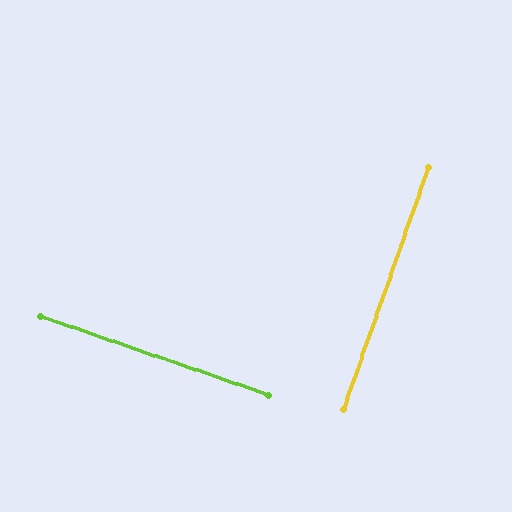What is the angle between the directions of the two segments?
Approximately 90 degrees.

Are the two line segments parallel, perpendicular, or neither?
Perpendicular — they meet at approximately 90°.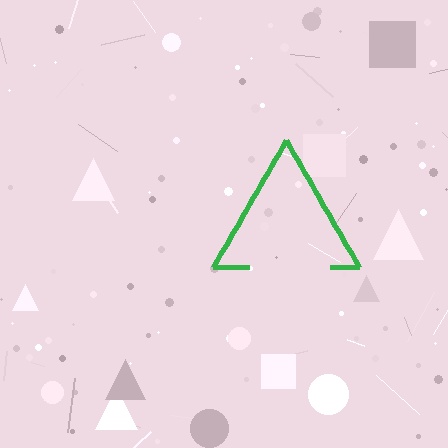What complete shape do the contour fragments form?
The contour fragments form a triangle.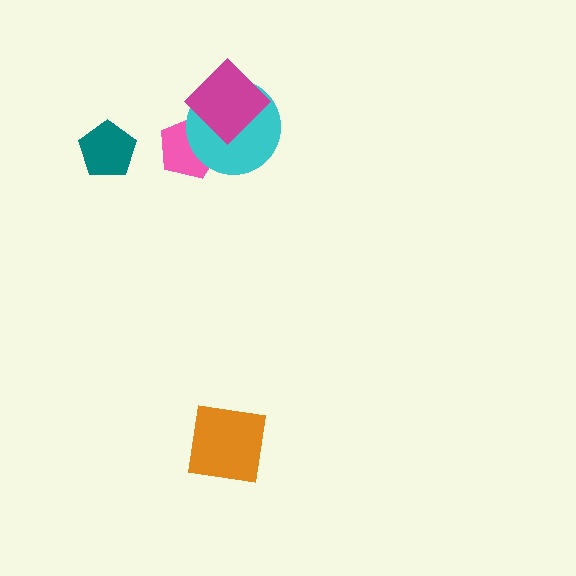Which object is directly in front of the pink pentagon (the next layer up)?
The cyan circle is directly in front of the pink pentagon.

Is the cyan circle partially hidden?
Yes, it is partially covered by another shape.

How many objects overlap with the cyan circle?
2 objects overlap with the cyan circle.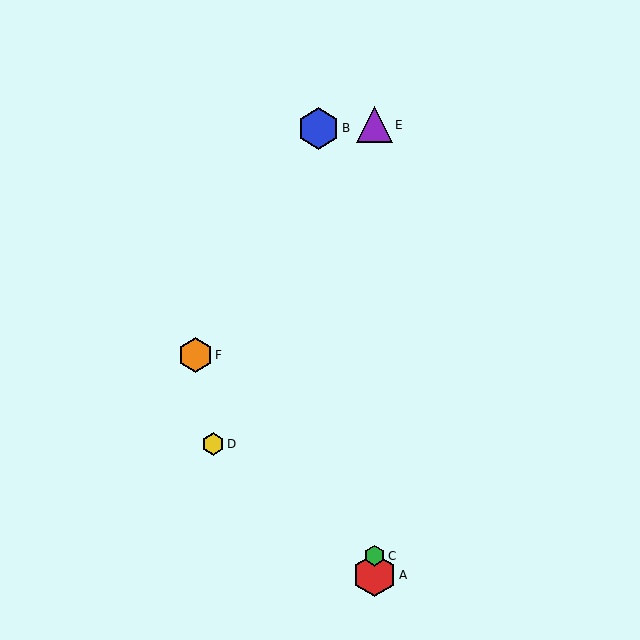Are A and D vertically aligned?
No, A is at x≈374 and D is at x≈213.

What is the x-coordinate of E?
Object E is at x≈374.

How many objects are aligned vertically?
3 objects (A, C, E) are aligned vertically.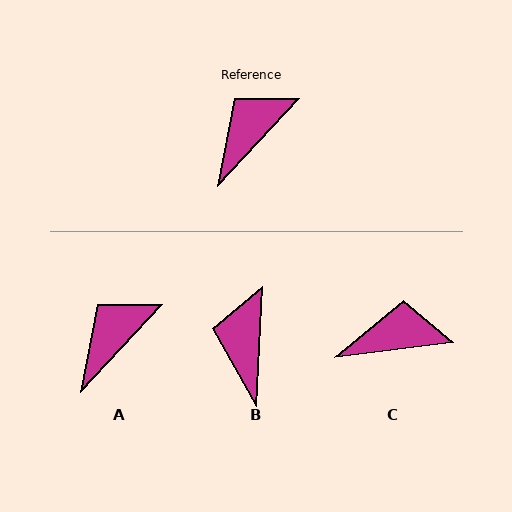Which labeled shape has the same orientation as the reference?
A.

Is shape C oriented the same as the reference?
No, it is off by about 40 degrees.